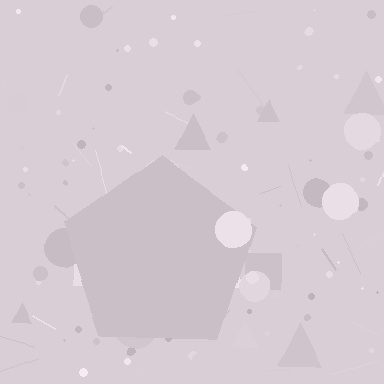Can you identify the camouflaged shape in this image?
The camouflaged shape is a pentagon.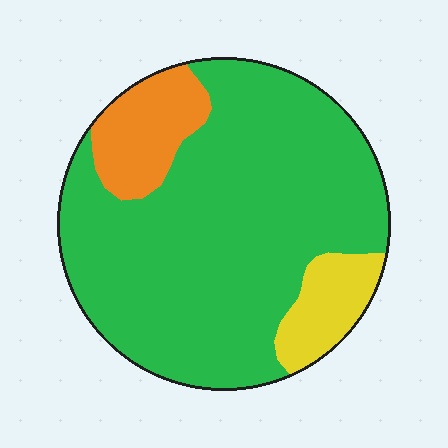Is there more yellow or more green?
Green.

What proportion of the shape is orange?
Orange takes up about one eighth (1/8) of the shape.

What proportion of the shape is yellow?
Yellow covers about 10% of the shape.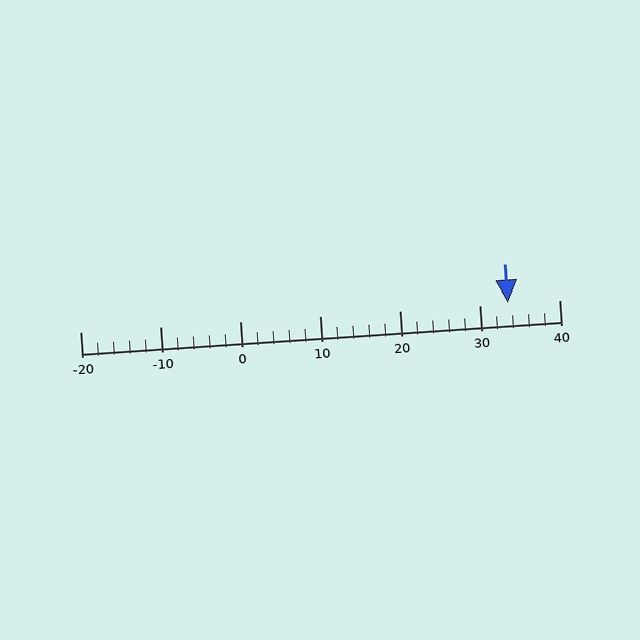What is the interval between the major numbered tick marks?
The major tick marks are spaced 10 units apart.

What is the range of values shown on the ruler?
The ruler shows values from -20 to 40.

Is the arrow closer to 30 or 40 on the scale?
The arrow is closer to 30.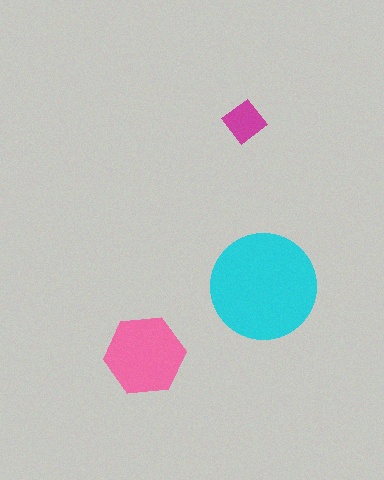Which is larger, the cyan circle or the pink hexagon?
The cyan circle.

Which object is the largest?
The cyan circle.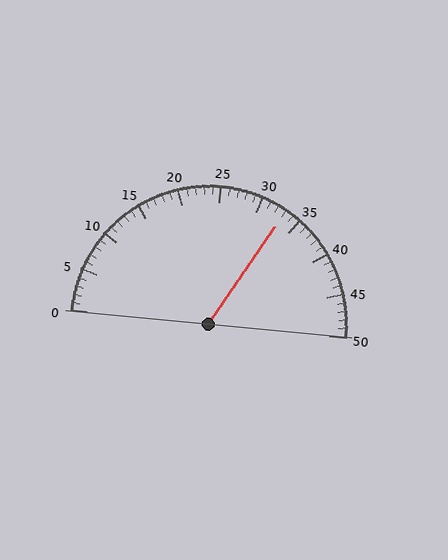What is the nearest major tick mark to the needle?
The nearest major tick mark is 35.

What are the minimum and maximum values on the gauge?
The gauge ranges from 0 to 50.